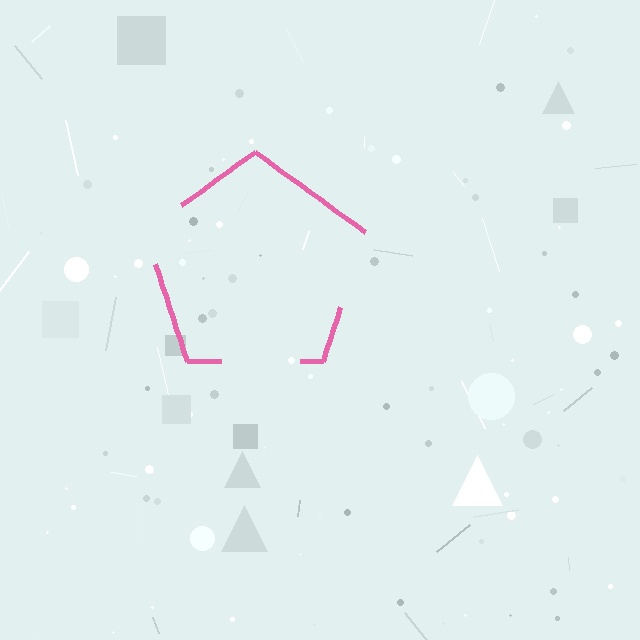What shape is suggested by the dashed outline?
The dashed outline suggests a pentagon.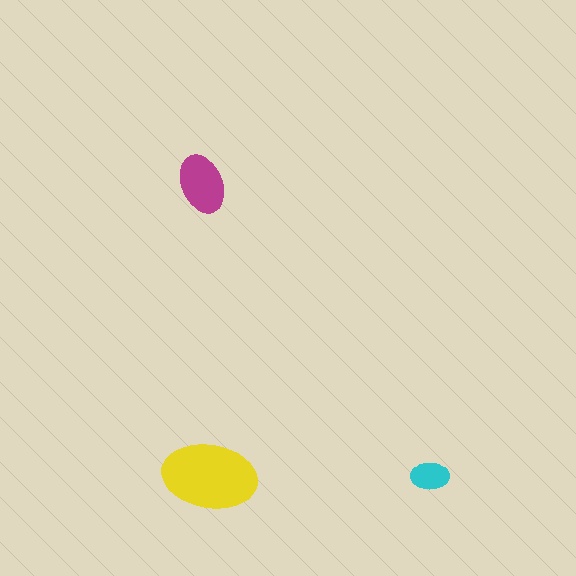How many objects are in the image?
There are 3 objects in the image.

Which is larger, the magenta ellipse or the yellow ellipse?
The yellow one.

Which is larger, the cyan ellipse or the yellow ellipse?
The yellow one.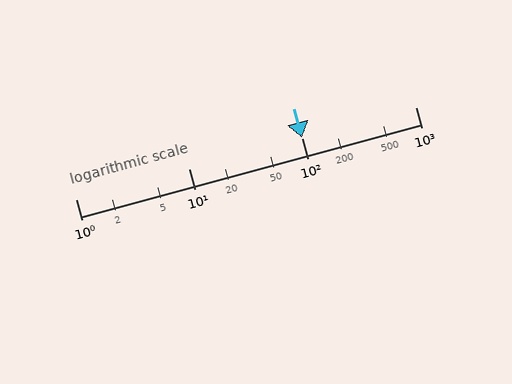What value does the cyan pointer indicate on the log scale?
The pointer indicates approximately 100.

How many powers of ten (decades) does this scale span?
The scale spans 3 decades, from 1 to 1000.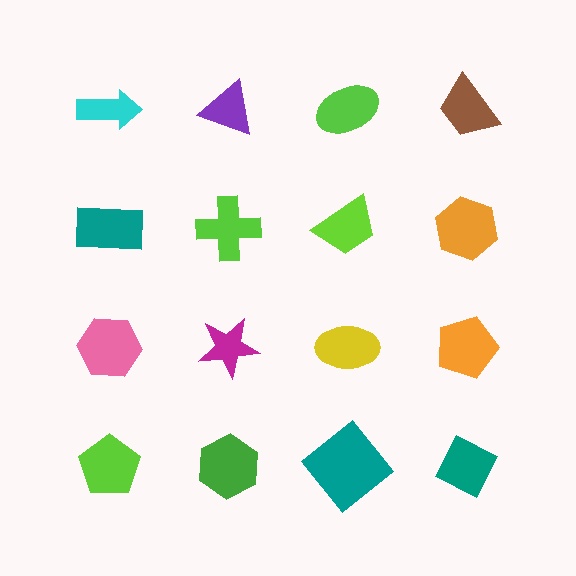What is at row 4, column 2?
A green hexagon.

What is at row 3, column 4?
An orange pentagon.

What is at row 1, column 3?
A lime ellipse.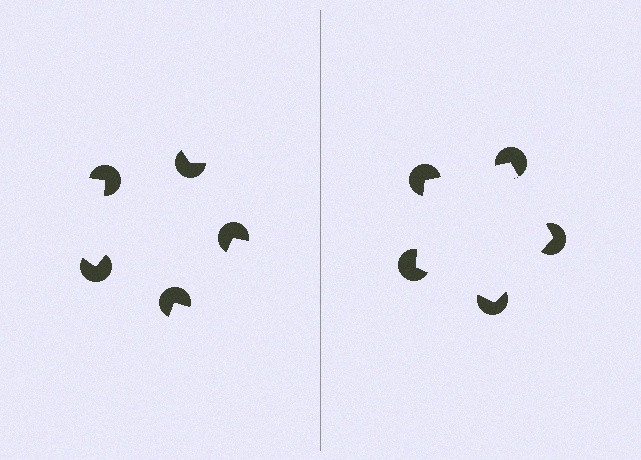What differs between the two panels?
The pac-man discs are positioned identically on both sides; only the wedge orientations differ. On the right they align to a pentagon; on the left they are misaligned.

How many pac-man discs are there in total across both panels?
10 — 5 on each side.